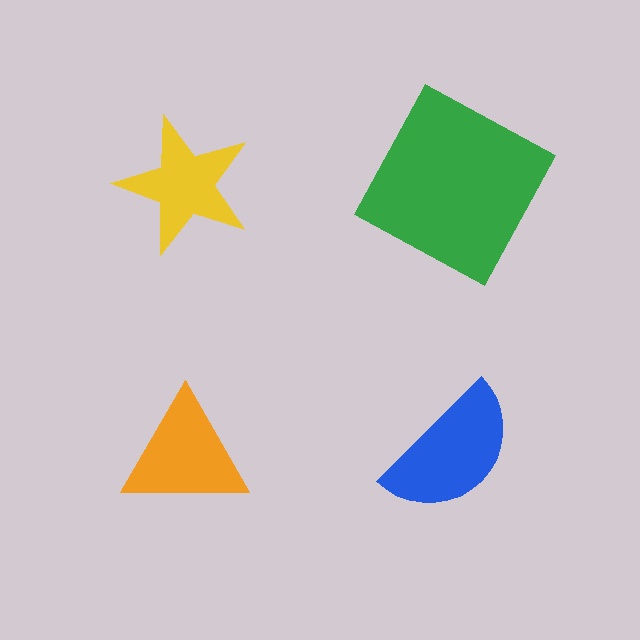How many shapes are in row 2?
2 shapes.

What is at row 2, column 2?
A blue semicircle.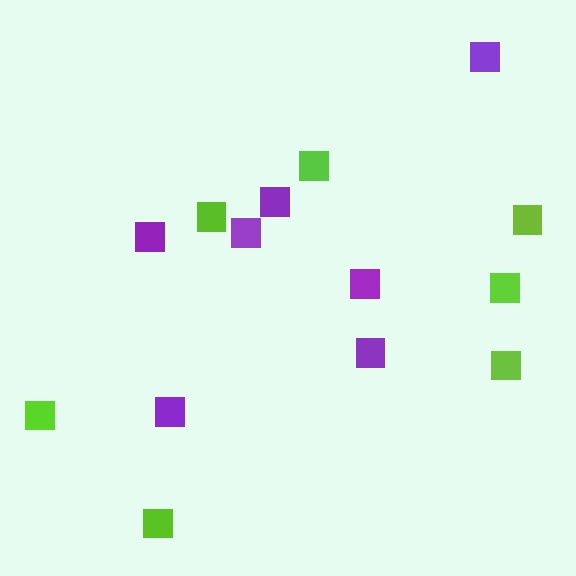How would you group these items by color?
There are 2 groups: one group of purple squares (7) and one group of lime squares (7).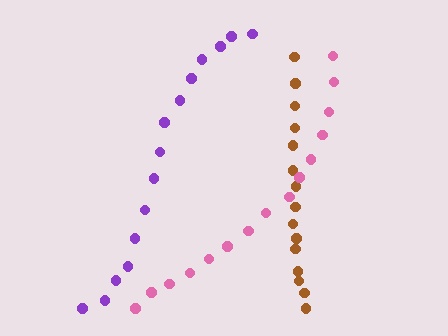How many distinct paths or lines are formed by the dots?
There are 3 distinct paths.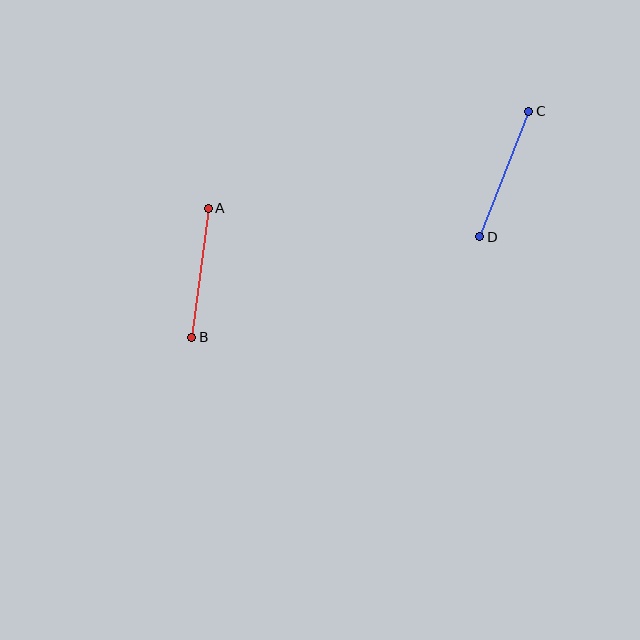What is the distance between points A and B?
The distance is approximately 130 pixels.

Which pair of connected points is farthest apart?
Points C and D are farthest apart.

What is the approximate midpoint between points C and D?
The midpoint is at approximately (504, 174) pixels.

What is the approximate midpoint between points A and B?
The midpoint is at approximately (200, 273) pixels.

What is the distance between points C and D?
The distance is approximately 135 pixels.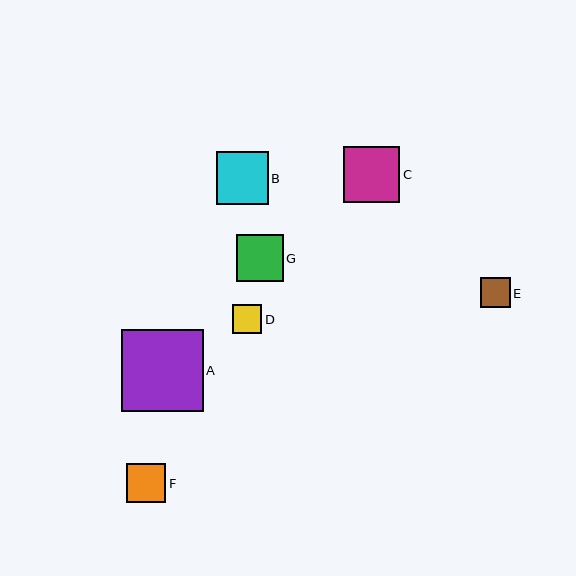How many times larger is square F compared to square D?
Square F is approximately 1.3 times the size of square D.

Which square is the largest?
Square A is the largest with a size of approximately 82 pixels.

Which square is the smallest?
Square D is the smallest with a size of approximately 29 pixels.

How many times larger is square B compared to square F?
Square B is approximately 1.4 times the size of square F.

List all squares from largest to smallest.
From largest to smallest: A, C, B, G, F, E, D.